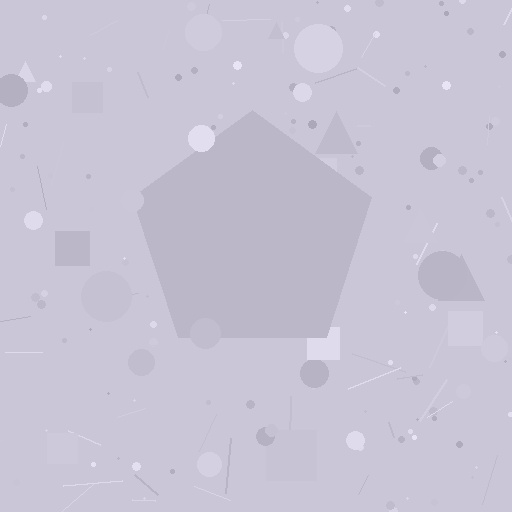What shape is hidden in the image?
A pentagon is hidden in the image.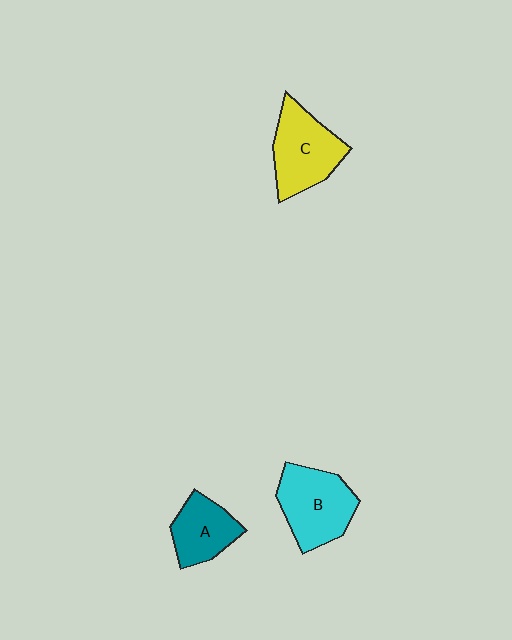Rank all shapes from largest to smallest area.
From largest to smallest: B (cyan), C (yellow), A (teal).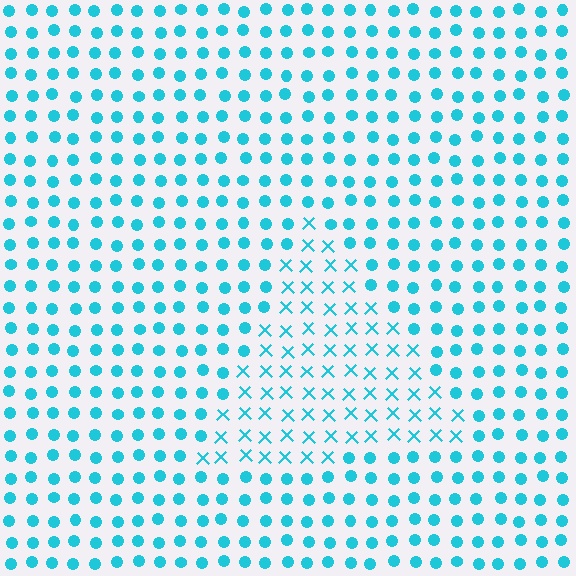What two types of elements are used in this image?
The image uses X marks inside the triangle region and circles outside it.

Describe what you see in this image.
The image is filled with small cyan elements arranged in a uniform grid. A triangle-shaped region contains X marks, while the surrounding area contains circles. The boundary is defined purely by the change in element shape.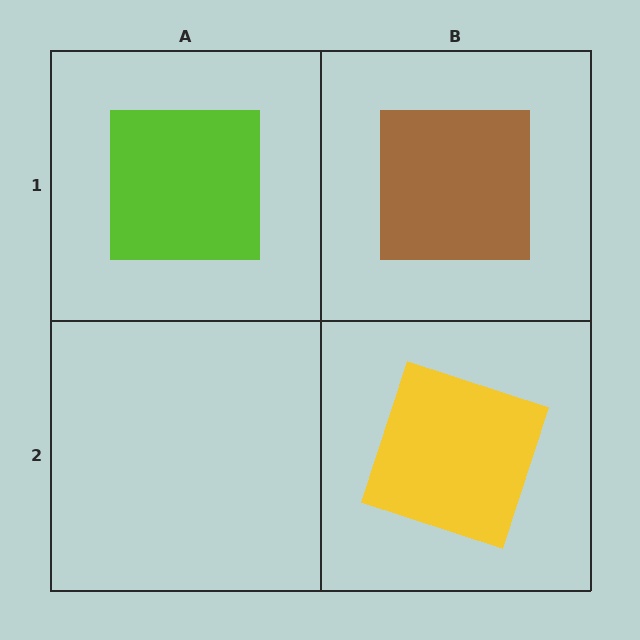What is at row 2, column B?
A yellow square.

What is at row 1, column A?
A lime square.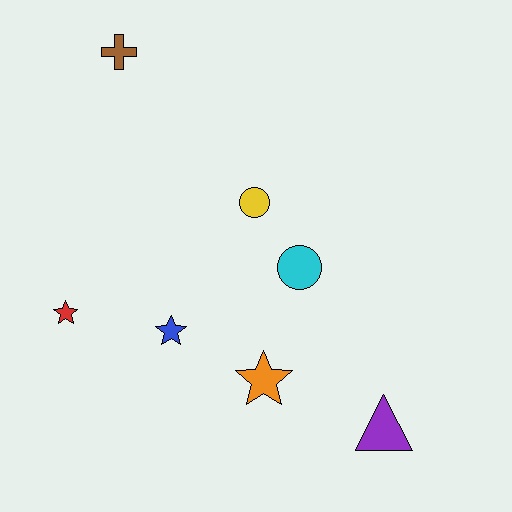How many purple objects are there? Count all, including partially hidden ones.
There is 1 purple object.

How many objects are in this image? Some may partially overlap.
There are 7 objects.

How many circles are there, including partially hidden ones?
There are 2 circles.